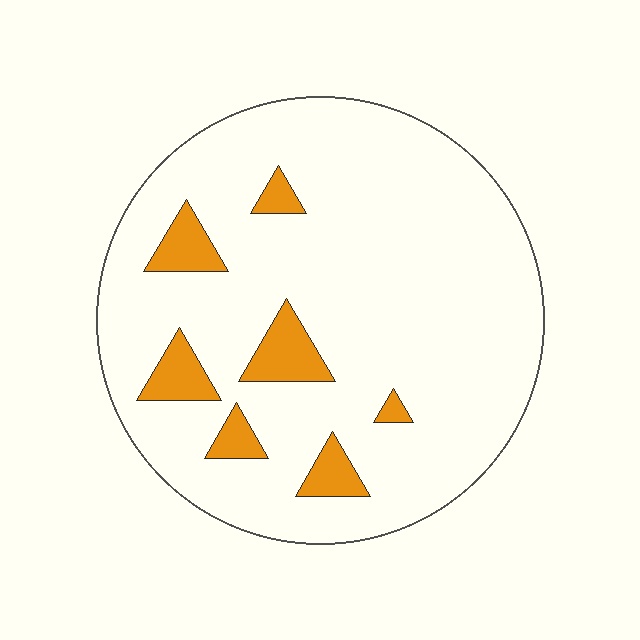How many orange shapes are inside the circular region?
7.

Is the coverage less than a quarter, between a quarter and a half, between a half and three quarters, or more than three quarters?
Less than a quarter.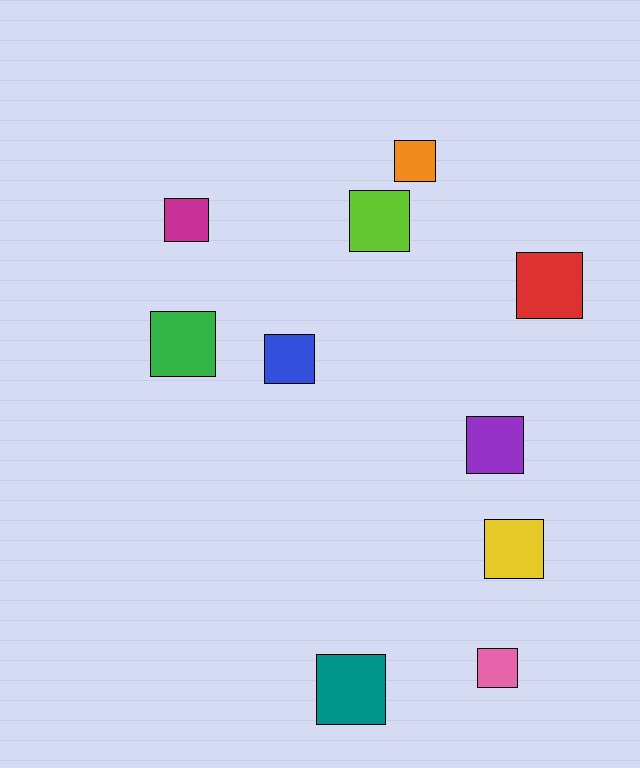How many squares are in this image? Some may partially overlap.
There are 10 squares.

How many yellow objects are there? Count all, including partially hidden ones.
There is 1 yellow object.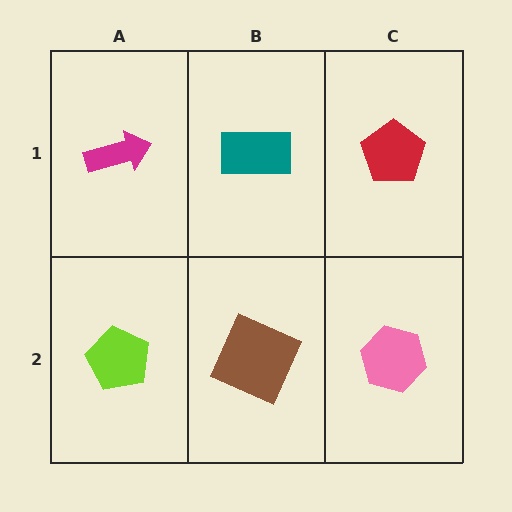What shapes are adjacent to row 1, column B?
A brown square (row 2, column B), a magenta arrow (row 1, column A), a red pentagon (row 1, column C).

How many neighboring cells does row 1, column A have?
2.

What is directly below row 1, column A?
A lime pentagon.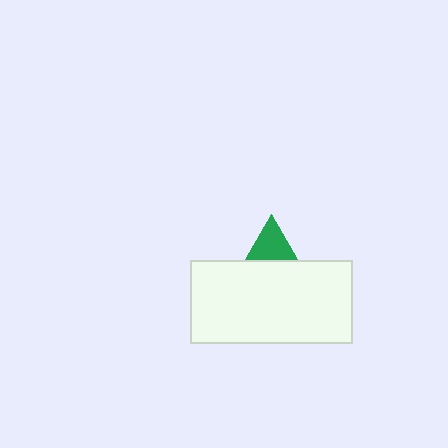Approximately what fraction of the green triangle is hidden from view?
Roughly 65% of the green triangle is hidden behind the white rectangle.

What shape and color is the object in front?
The object in front is a white rectangle.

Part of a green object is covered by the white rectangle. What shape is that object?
It is a triangle.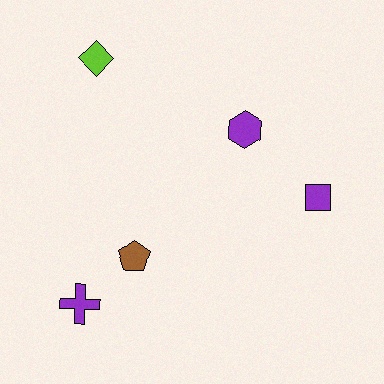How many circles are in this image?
There are no circles.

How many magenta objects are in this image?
There are no magenta objects.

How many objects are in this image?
There are 5 objects.